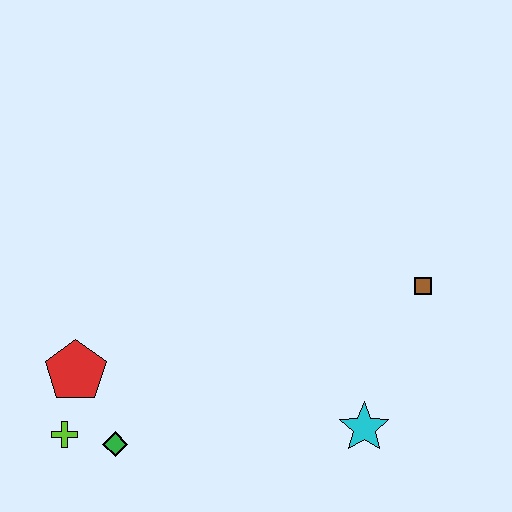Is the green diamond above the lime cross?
No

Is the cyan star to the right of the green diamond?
Yes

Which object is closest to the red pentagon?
The lime cross is closest to the red pentagon.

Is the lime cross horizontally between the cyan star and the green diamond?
No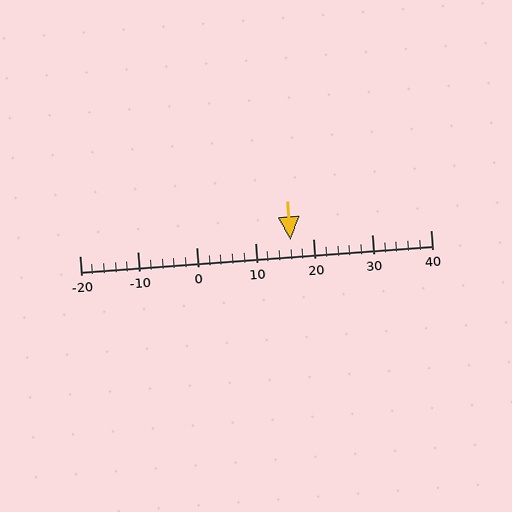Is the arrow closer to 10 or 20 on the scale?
The arrow is closer to 20.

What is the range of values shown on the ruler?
The ruler shows values from -20 to 40.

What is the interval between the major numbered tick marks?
The major tick marks are spaced 10 units apart.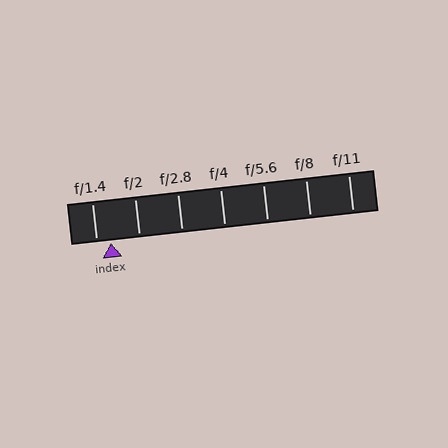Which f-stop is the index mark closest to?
The index mark is closest to f/1.4.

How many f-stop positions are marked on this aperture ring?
There are 7 f-stop positions marked.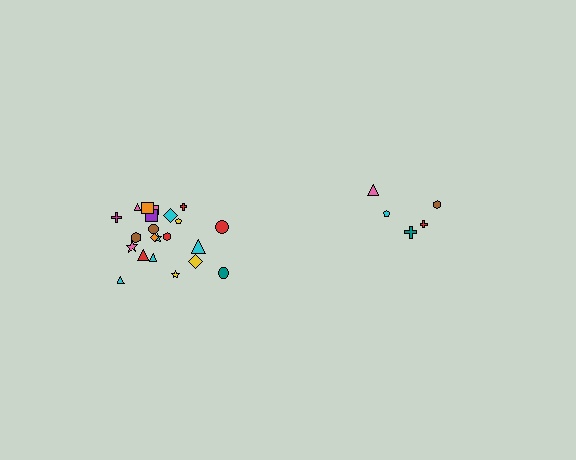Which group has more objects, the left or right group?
The left group.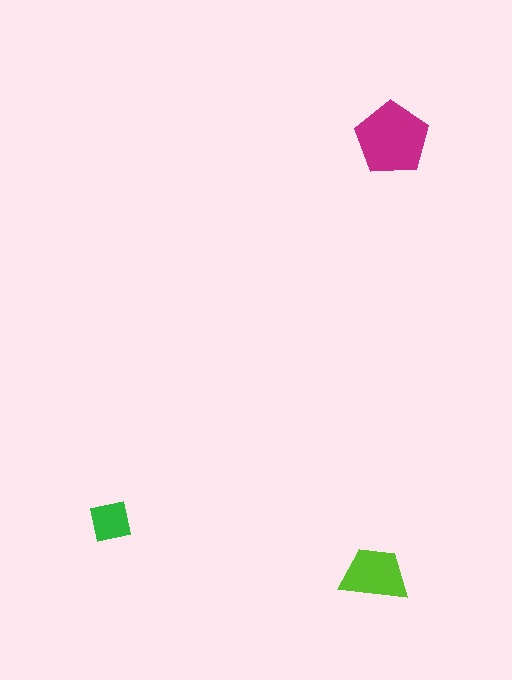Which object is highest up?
The magenta pentagon is topmost.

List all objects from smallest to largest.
The green square, the lime trapezoid, the magenta pentagon.